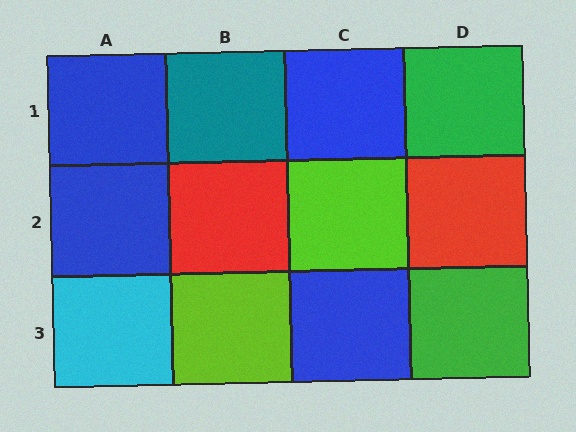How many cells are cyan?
1 cell is cyan.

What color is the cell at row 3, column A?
Cyan.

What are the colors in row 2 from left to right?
Blue, red, lime, red.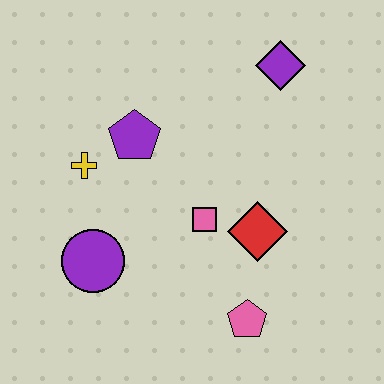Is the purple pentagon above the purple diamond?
No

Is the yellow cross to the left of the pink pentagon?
Yes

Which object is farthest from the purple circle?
The purple diamond is farthest from the purple circle.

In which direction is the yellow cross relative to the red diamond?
The yellow cross is to the left of the red diamond.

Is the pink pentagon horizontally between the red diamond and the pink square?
Yes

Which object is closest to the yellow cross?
The purple pentagon is closest to the yellow cross.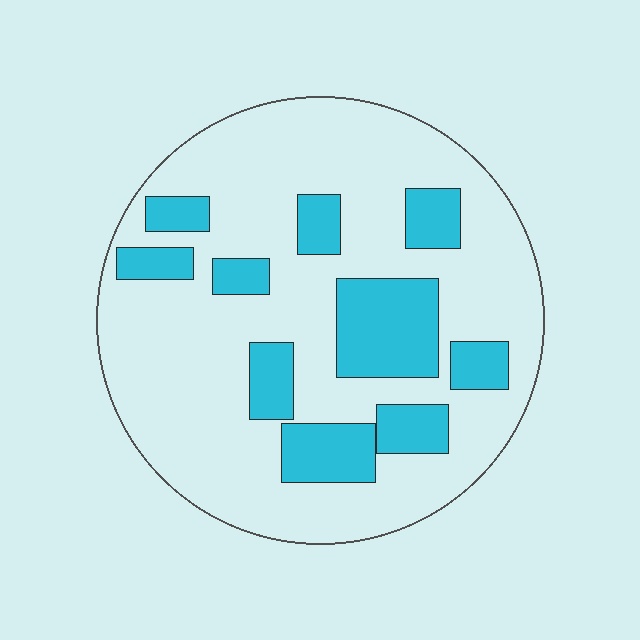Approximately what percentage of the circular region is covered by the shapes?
Approximately 25%.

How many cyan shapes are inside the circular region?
10.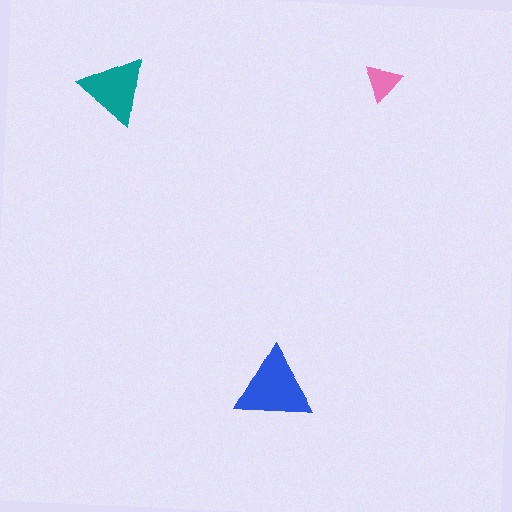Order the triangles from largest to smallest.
the blue one, the teal one, the pink one.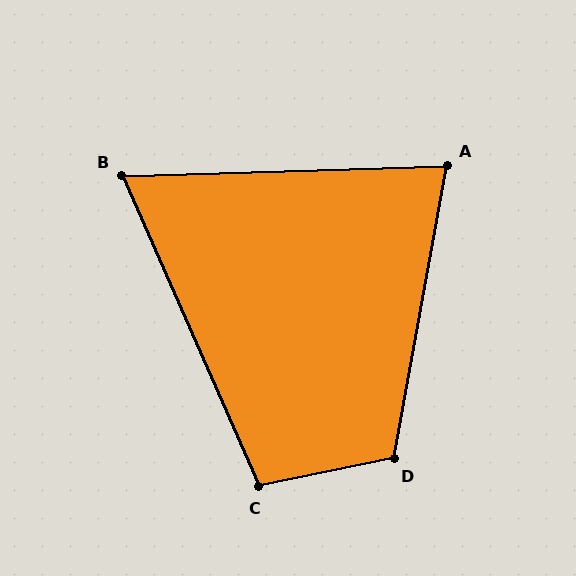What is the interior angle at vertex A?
Approximately 78 degrees (acute).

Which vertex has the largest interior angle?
D, at approximately 112 degrees.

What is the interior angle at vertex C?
Approximately 102 degrees (obtuse).